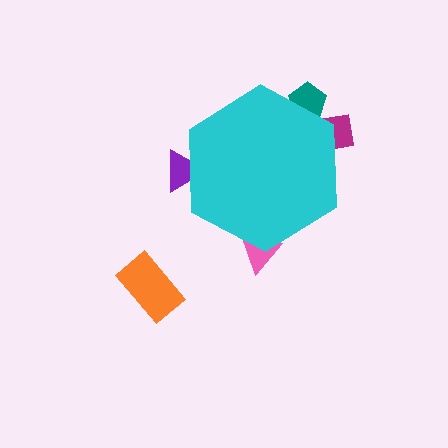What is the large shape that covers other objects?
A cyan hexagon.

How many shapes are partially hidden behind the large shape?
4 shapes are partially hidden.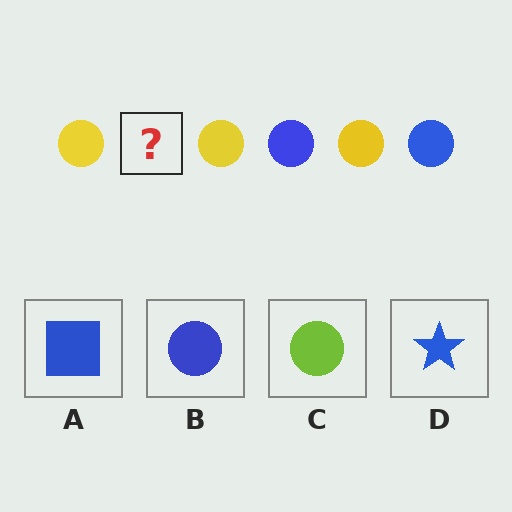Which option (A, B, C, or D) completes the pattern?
B.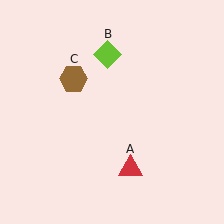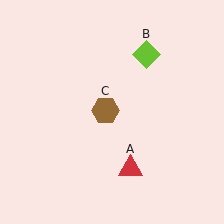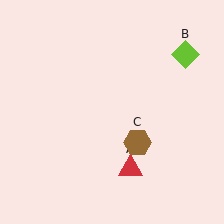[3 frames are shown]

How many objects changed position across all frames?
2 objects changed position: lime diamond (object B), brown hexagon (object C).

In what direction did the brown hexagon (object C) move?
The brown hexagon (object C) moved down and to the right.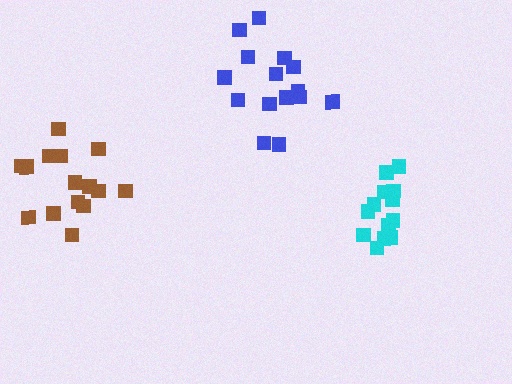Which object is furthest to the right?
The cyan cluster is rightmost.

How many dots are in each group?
Group 1: 15 dots, Group 2: 13 dots, Group 3: 15 dots (43 total).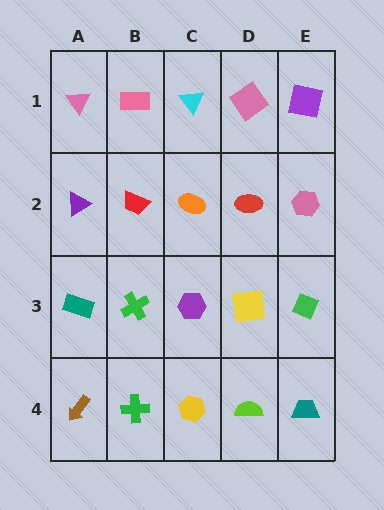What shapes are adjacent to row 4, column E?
A green diamond (row 3, column E), a lime semicircle (row 4, column D).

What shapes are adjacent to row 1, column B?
A red trapezoid (row 2, column B), a pink triangle (row 1, column A), a cyan triangle (row 1, column C).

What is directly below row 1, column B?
A red trapezoid.